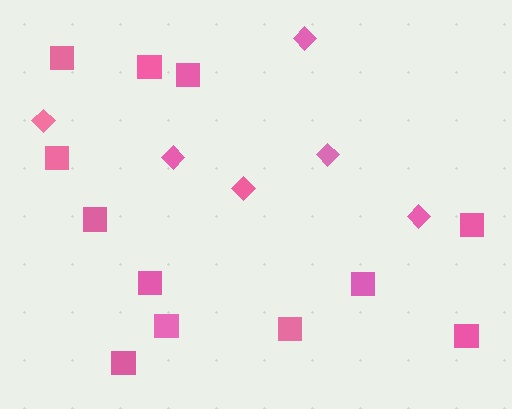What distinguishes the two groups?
There are 2 groups: one group of squares (12) and one group of diamonds (6).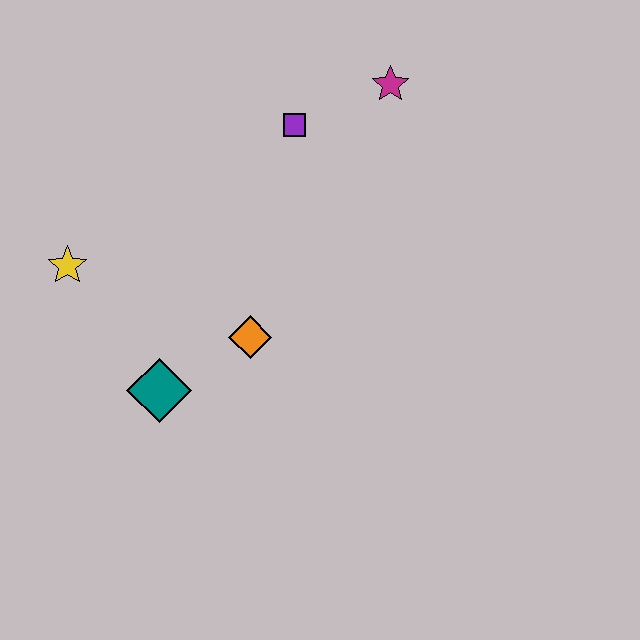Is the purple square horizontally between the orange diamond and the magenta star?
Yes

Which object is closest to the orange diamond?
The teal diamond is closest to the orange diamond.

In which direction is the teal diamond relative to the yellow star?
The teal diamond is below the yellow star.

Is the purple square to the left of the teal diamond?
No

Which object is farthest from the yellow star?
The magenta star is farthest from the yellow star.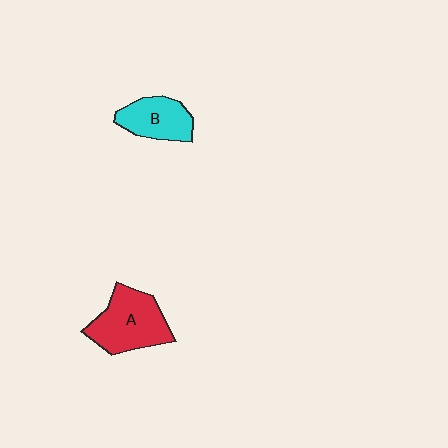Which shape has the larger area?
Shape A (red).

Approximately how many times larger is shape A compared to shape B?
Approximately 1.4 times.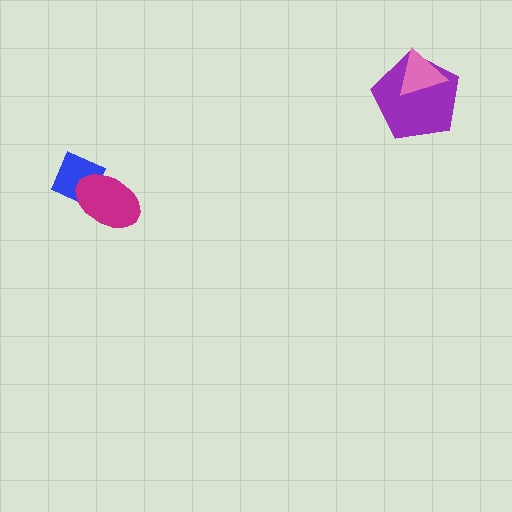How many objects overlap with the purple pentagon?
1 object overlaps with the purple pentagon.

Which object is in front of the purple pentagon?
The pink triangle is in front of the purple pentagon.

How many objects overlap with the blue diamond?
1 object overlaps with the blue diamond.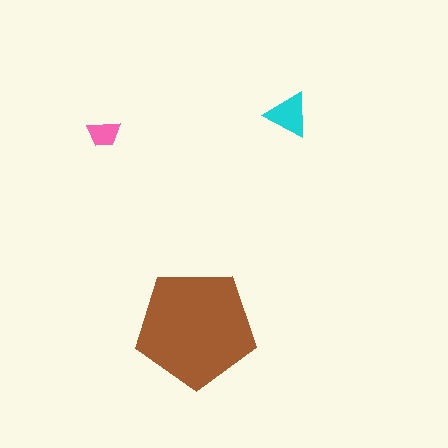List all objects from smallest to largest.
The pink trapezoid, the cyan triangle, the brown pentagon.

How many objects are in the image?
There are 3 objects in the image.